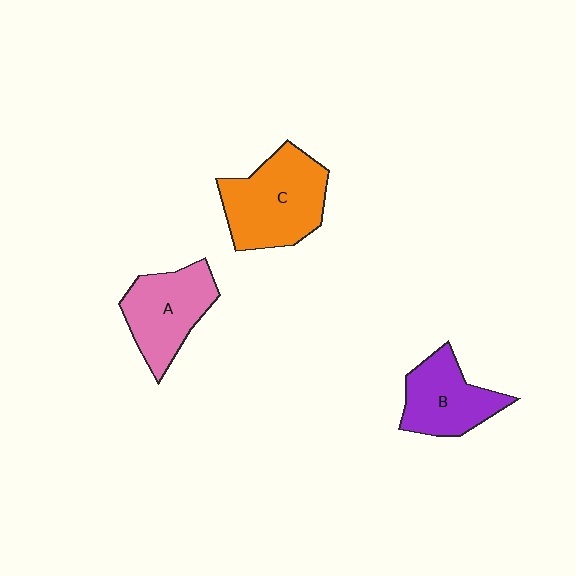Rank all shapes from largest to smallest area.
From largest to smallest: C (orange), A (pink), B (purple).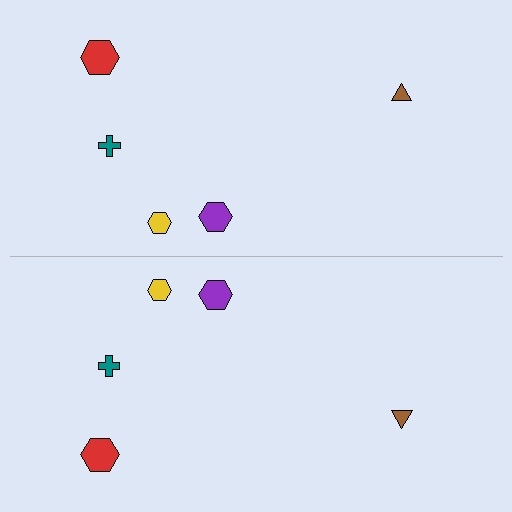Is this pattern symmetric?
Yes, this pattern has bilateral (reflection) symmetry.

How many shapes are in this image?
There are 10 shapes in this image.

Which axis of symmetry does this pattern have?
The pattern has a horizontal axis of symmetry running through the center of the image.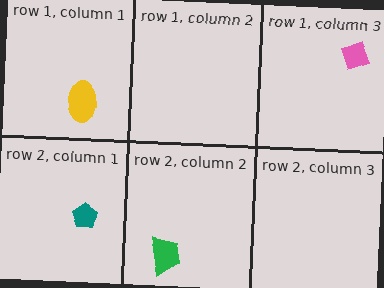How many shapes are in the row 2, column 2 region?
1.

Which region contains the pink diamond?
The row 1, column 3 region.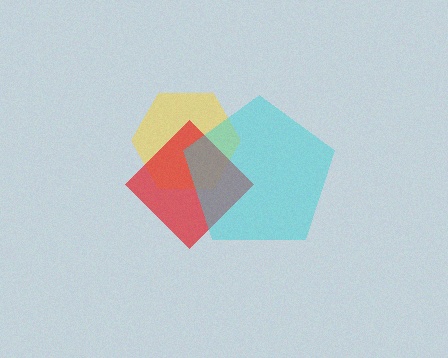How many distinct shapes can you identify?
There are 3 distinct shapes: a yellow hexagon, a red diamond, a cyan pentagon.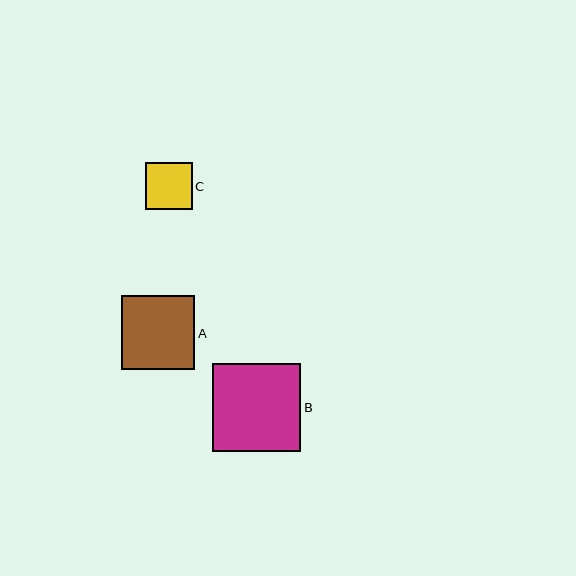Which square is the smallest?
Square C is the smallest with a size of approximately 47 pixels.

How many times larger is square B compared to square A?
Square B is approximately 1.2 times the size of square A.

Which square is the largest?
Square B is the largest with a size of approximately 88 pixels.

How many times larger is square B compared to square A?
Square B is approximately 1.2 times the size of square A.